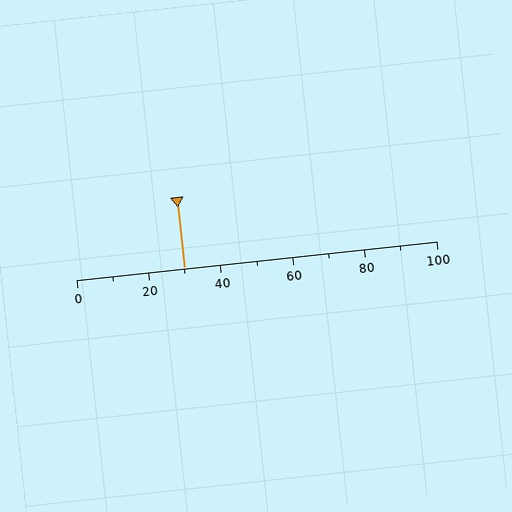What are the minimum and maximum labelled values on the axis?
The axis runs from 0 to 100.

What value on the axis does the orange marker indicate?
The marker indicates approximately 30.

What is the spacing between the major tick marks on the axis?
The major ticks are spaced 20 apart.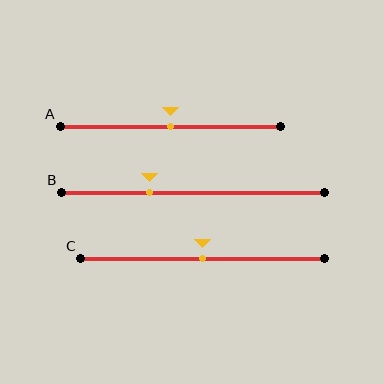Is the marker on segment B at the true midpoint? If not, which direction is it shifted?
No, the marker on segment B is shifted to the left by about 17% of the segment length.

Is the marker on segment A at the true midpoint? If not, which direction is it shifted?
Yes, the marker on segment A is at the true midpoint.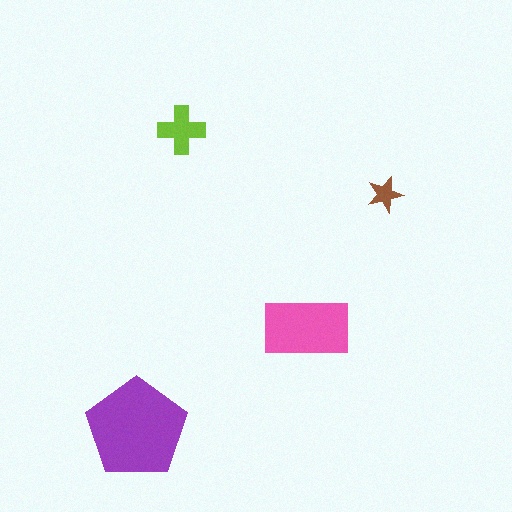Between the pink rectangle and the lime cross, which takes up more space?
The pink rectangle.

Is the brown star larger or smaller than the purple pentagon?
Smaller.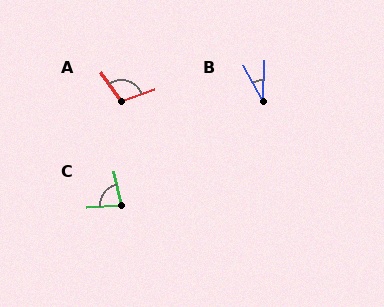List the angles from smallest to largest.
B (29°), C (81°), A (106°).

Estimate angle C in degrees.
Approximately 81 degrees.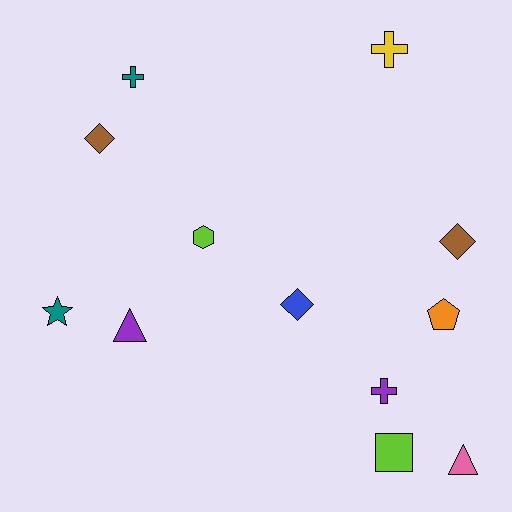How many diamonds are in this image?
There are 3 diamonds.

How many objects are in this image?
There are 12 objects.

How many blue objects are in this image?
There is 1 blue object.